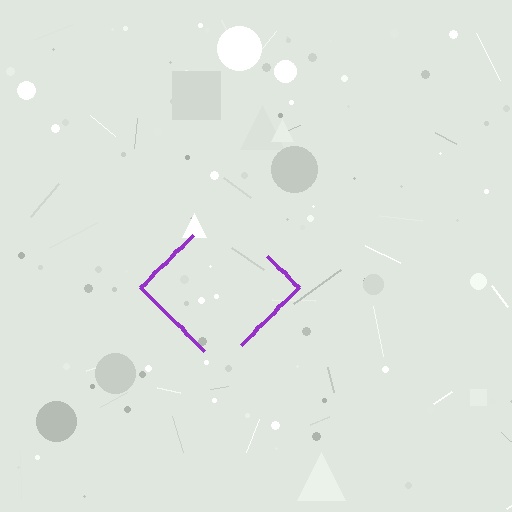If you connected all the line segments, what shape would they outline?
They would outline a diamond.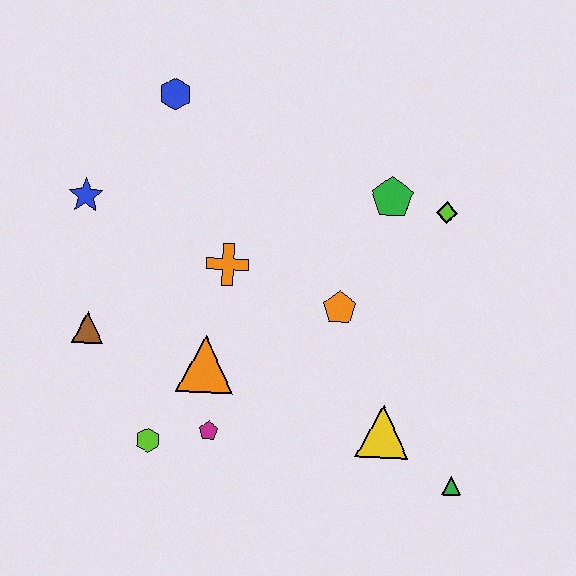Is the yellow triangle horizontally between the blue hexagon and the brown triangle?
No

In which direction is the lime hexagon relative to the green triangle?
The lime hexagon is to the left of the green triangle.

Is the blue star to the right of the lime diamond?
No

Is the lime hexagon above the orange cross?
No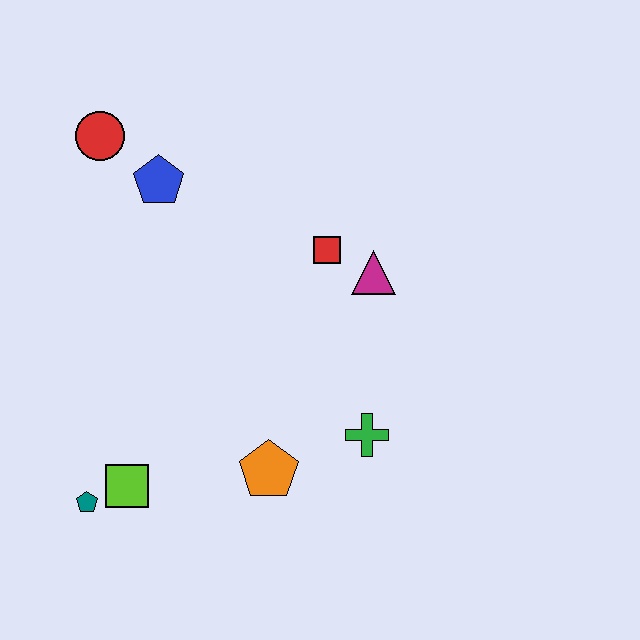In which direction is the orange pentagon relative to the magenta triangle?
The orange pentagon is below the magenta triangle.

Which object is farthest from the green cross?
The red circle is farthest from the green cross.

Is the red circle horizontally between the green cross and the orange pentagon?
No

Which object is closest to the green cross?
The orange pentagon is closest to the green cross.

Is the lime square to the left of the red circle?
No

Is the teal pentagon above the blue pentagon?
No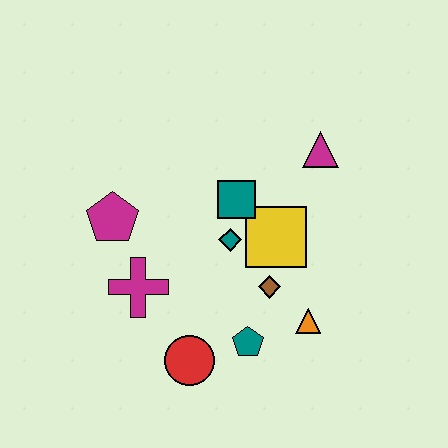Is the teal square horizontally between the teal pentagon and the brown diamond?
No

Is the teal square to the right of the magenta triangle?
No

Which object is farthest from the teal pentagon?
The magenta triangle is farthest from the teal pentagon.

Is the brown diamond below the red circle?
No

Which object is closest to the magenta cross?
The magenta pentagon is closest to the magenta cross.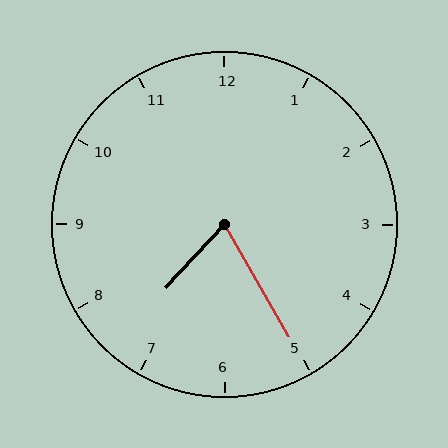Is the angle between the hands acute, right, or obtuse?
It is acute.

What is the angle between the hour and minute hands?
Approximately 72 degrees.